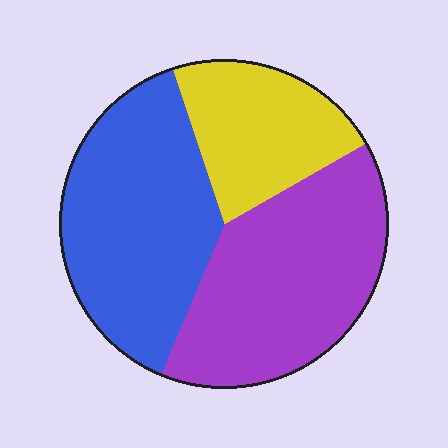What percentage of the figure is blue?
Blue covers 39% of the figure.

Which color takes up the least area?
Yellow, at roughly 20%.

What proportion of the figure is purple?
Purple takes up about two fifths (2/5) of the figure.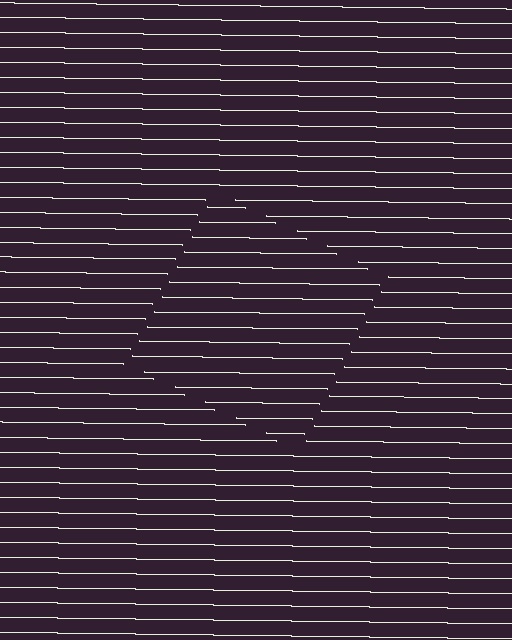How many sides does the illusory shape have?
4 sides — the line-ends trace a square.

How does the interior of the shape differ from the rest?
The interior of the shape contains the same grating, shifted by half a period — the contour is defined by the phase discontinuity where line-ends from the inner and outer gratings abut.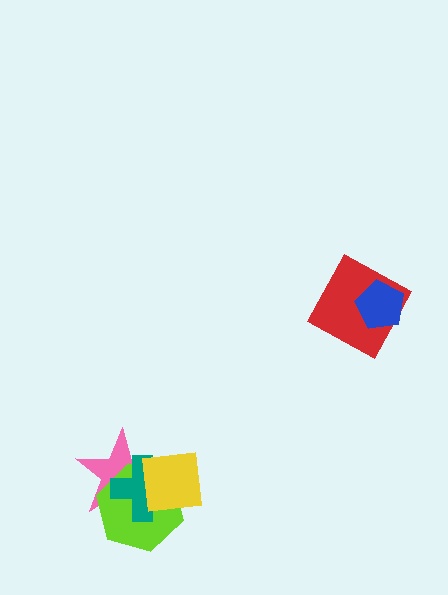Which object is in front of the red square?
The blue pentagon is in front of the red square.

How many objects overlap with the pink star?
3 objects overlap with the pink star.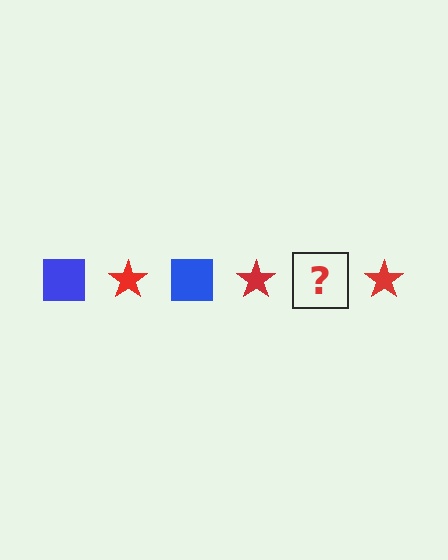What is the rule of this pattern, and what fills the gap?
The rule is that the pattern alternates between blue square and red star. The gap should be filled with a blue square.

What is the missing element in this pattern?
The missing element is a blue square.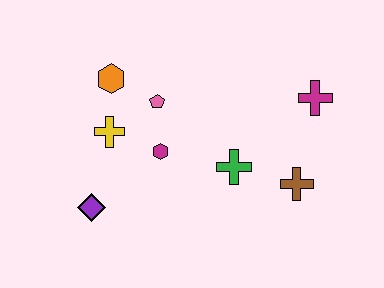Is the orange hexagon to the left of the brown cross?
Yes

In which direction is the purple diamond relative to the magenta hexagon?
The purple diamond is to the left of the magenta hexagon.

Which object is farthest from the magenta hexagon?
The magenta cross is farthest from the magenta hexagon.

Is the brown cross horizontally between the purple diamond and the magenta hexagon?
No